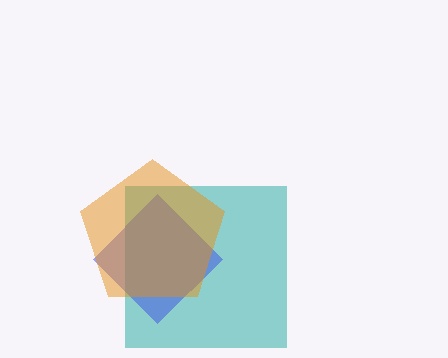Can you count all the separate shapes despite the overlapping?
Yes, there are 3 separate shapes.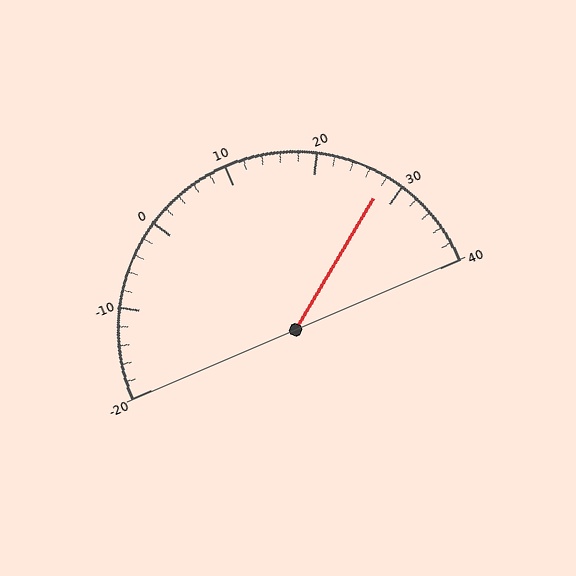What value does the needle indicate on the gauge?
The needle indicates approximately 28.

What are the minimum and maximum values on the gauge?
The gauge ranges from -20 to 40.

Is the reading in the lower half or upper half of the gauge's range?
The reading is in the upper half of the range (-20 to 40).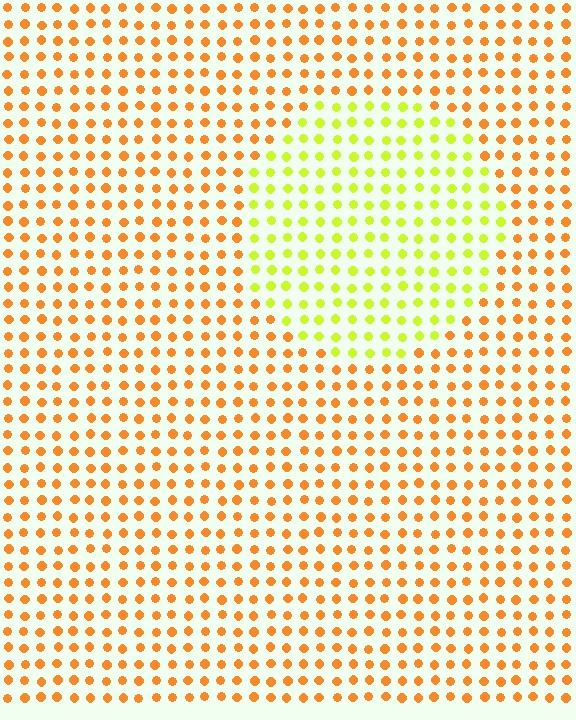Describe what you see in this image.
The image is filled with small orange elements in a uniform arrangement. A circle-shaped region is visible where the elements are tinted to a slightly different hue, forming a subtle color boundary.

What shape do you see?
I see a circle.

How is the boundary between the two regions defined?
The boundary is defined purely by a slight shift in hue (about 47 degrees). Spacing, size, and orientation are identical on both sides.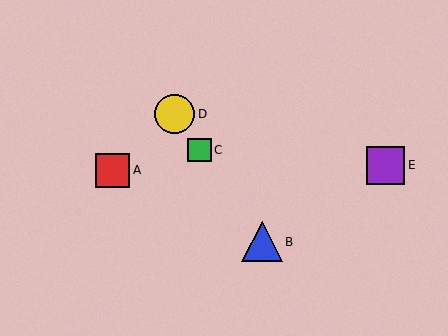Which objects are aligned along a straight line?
Objects B, C, D are aligned along a straight line.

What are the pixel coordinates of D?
Object D is at (175, 114).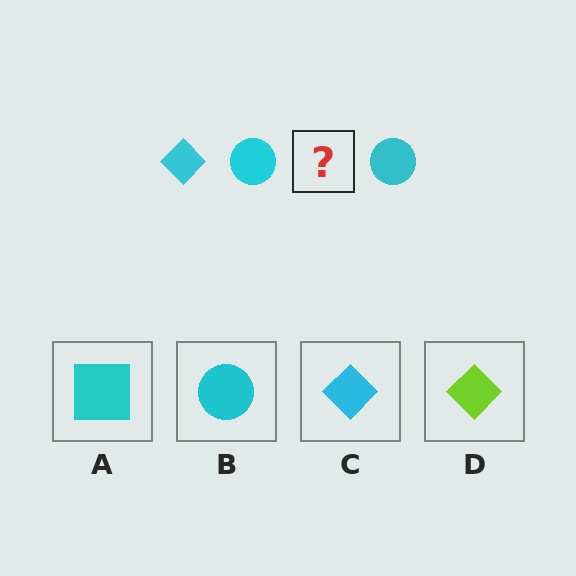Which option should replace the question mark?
Option C.